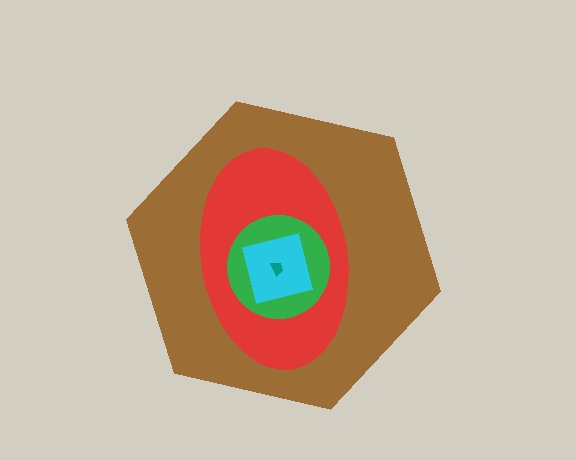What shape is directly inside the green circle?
The cyan square.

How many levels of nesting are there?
5.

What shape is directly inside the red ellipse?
The green circle.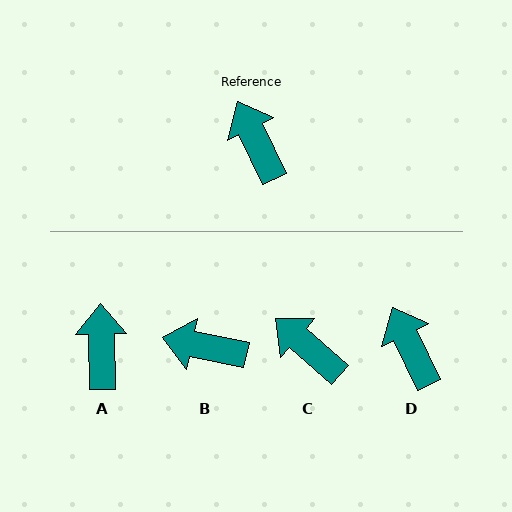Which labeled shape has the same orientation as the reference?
D.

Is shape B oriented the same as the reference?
No, it is off by about 53 degrees.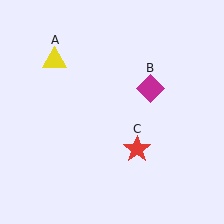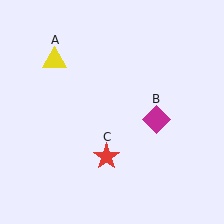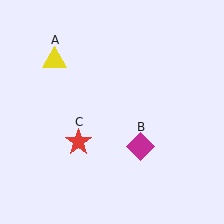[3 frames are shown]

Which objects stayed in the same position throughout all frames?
Yellow triangle (object A) remained stationary.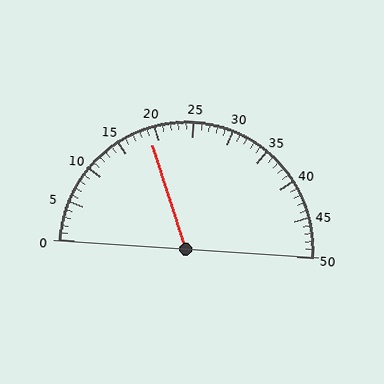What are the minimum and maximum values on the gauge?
The gauge ranges from 0 to 50.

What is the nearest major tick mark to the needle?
The nearest major tick mark is 20.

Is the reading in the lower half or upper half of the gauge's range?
The reading is in the lower half of the range (0 to 50).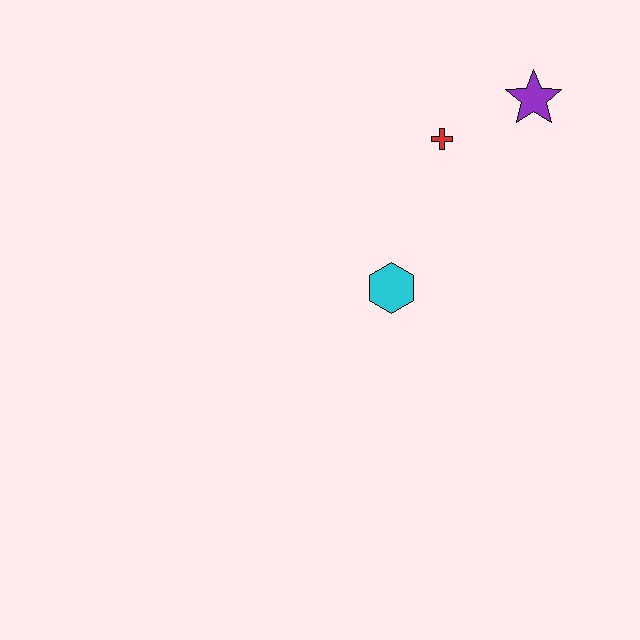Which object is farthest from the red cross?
The cyan hexagon is farthest from the red cross.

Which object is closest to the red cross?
The purple star is closest to the red cross.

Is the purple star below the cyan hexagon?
No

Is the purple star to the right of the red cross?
Yes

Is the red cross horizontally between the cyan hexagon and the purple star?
Yes